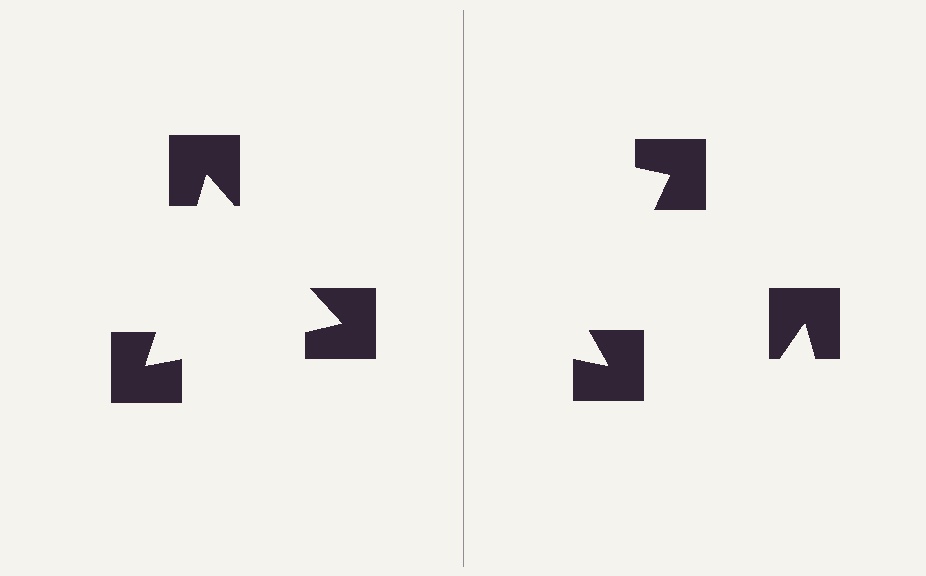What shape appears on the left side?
An illusory triangle.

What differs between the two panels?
The notched squares are positioned identically on both sides; only the wedge orientations differ. On the left they align to a triangle; on the right they are misaligned.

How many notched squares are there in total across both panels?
6 — 3 on each side.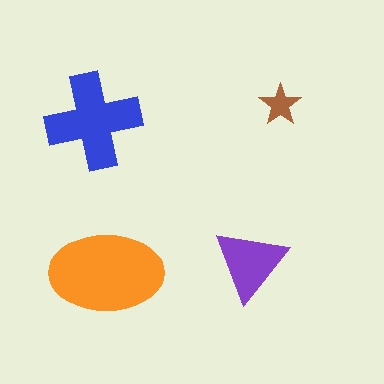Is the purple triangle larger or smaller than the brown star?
Larger.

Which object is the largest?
The orange ellipse.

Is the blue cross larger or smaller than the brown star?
Larger.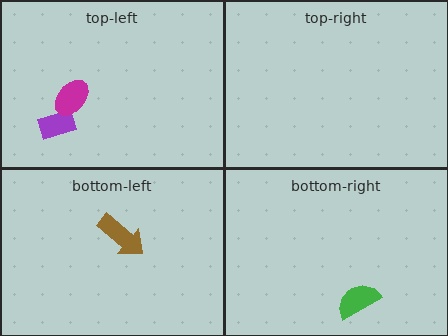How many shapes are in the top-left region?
2.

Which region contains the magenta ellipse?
The top-left region.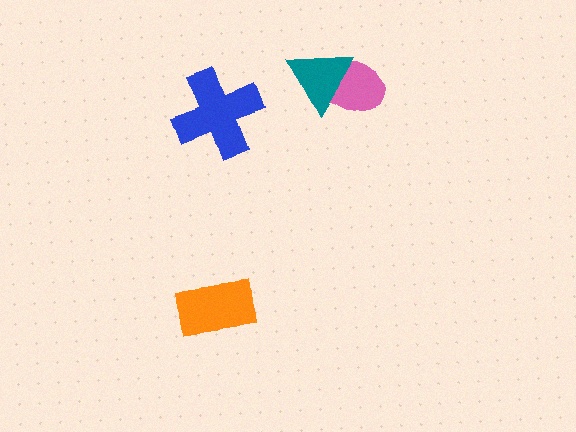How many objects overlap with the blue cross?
0 objects overlap with the blue cross.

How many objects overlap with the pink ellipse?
1 object overlaps with the pink ellipse.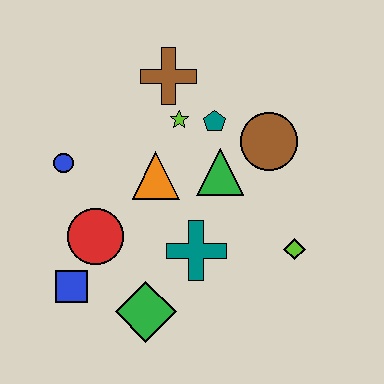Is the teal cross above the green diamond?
Yes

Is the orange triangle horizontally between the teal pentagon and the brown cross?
No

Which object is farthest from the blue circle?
The lime diamond is farthest from the blue circle.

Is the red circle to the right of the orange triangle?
No